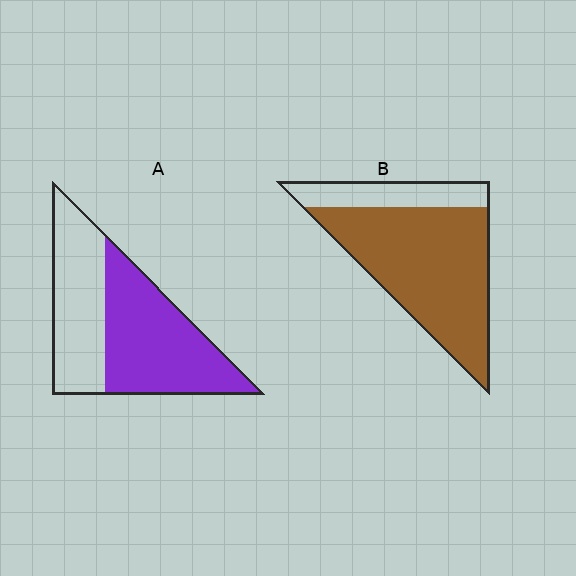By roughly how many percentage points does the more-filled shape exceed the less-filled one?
By roughly 20 percentage points (B over A).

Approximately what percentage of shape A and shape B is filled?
A is approximately 55% and B is approximately 75%.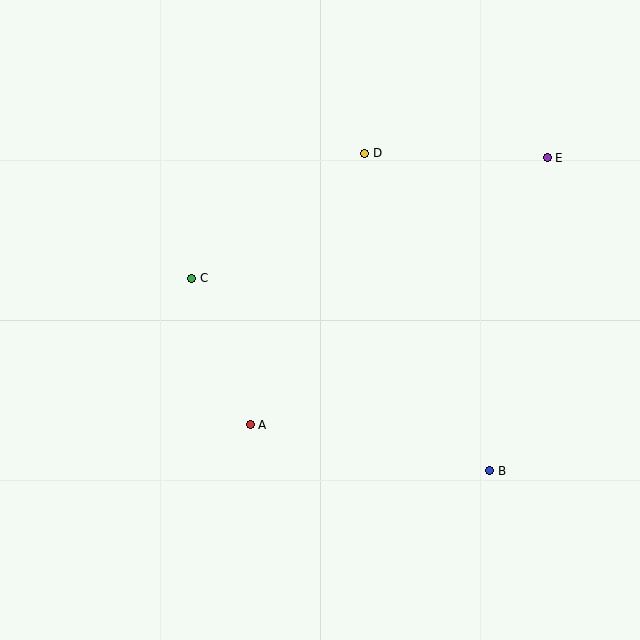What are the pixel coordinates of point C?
Point C is at (192, 278).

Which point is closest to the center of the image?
Point A at (250, 425) is closest to the center.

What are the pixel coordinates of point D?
Point D is at (365, 153).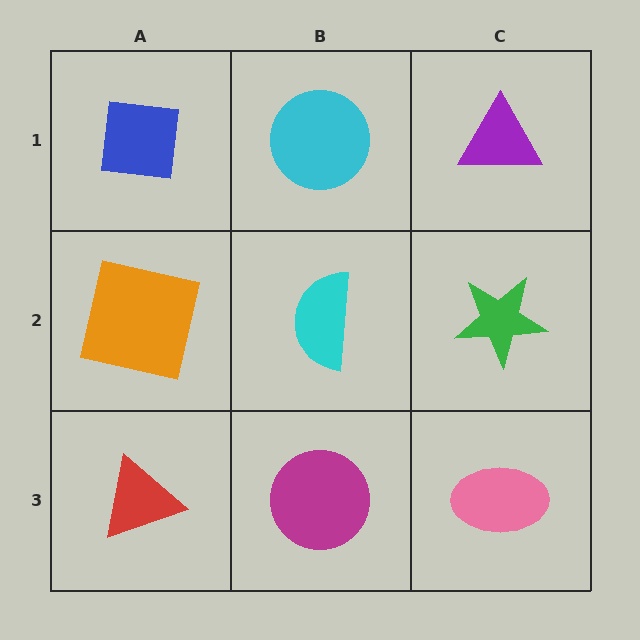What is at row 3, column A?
A red triangle.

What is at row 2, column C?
A green star.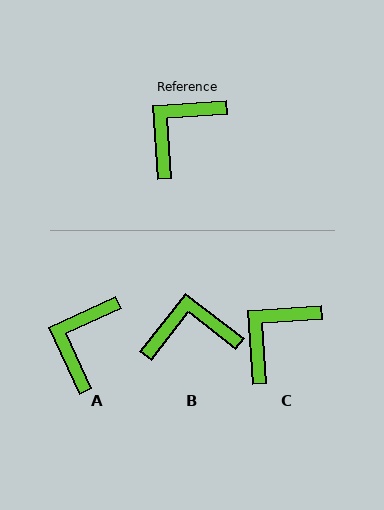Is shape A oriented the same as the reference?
No, it is off by about 21 degrees.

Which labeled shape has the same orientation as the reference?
C.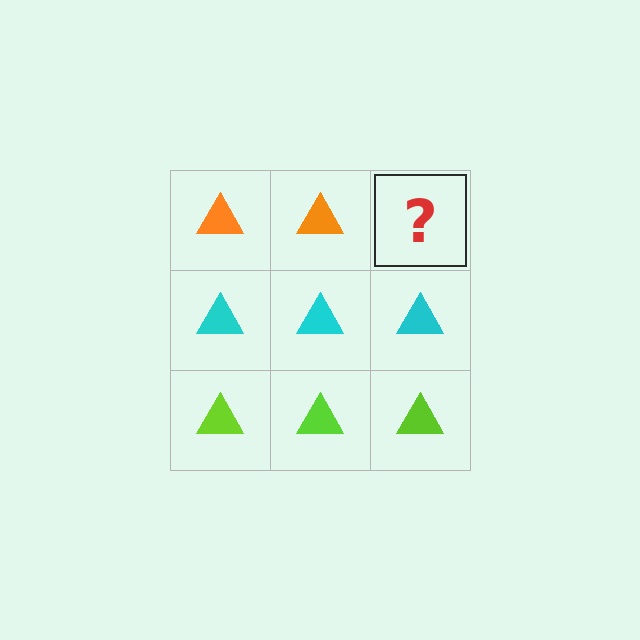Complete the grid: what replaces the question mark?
The question mark should be replaced with an orange triangle.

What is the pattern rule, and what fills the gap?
The rule is that each row has a consistent color. The gap should be filled with an orange triangle.